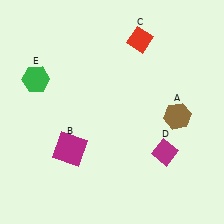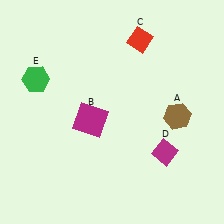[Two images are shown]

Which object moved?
The magenta square (B) moved up.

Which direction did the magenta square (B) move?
The magenta square (B) moved up.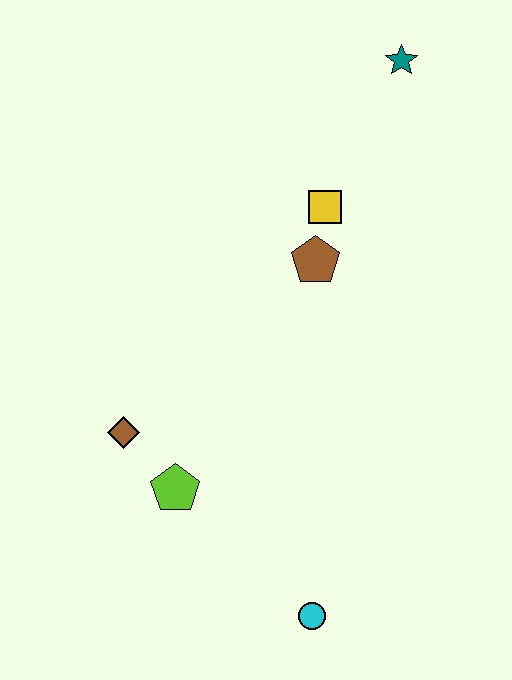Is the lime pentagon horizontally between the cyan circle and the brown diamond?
Yes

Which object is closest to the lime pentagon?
The brown diamond is closest to the lime pentagon.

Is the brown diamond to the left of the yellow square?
Yes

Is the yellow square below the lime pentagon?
No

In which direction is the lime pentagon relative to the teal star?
The lime pentagon is below the teal star.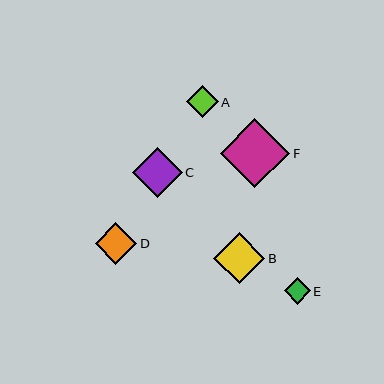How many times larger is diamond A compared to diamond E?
Diamond A is approximately 1.2 times the size of diamond E.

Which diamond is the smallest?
Diamond E is the smallest with a size of approximately 26 pixels.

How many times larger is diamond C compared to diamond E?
Diamond C is approximately 1.9 times the size of diamond E.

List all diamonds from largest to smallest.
From largest to smallest: F, B, C, D, A, E.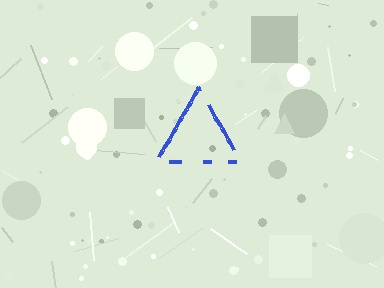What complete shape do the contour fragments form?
The contour fragments form a triangle.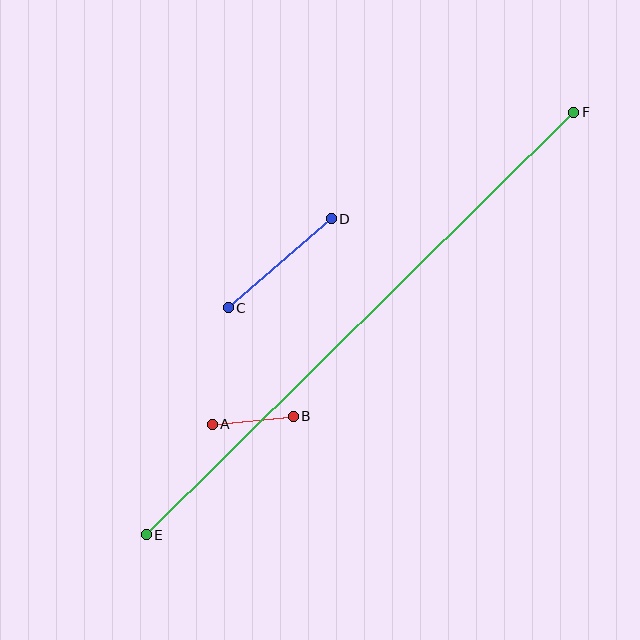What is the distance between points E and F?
The distance is approximately 601 pixels.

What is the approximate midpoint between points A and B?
The midpoint is at approximately (253, 420) pixels.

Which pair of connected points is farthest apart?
Points E and F are farthest apart.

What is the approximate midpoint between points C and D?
The midpoint is at approximately (280, 263) pixels.